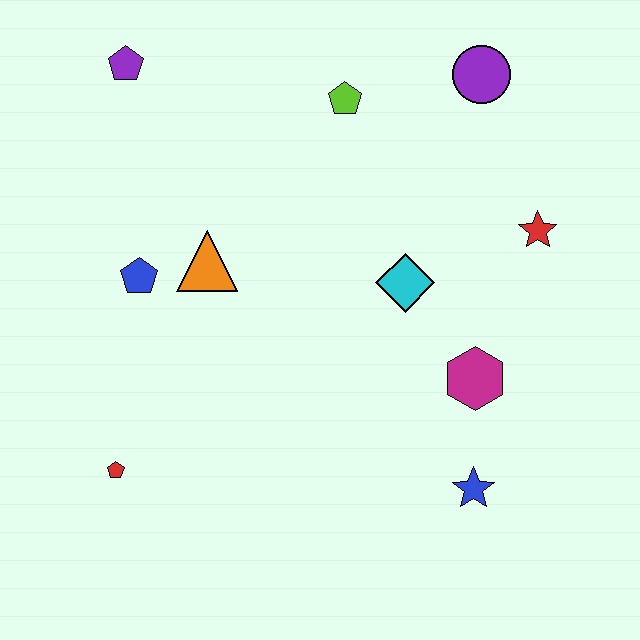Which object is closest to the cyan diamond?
The magenta hexagon is closest to the cyan diamond.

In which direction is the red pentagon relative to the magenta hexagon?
The red pentagon is to the left of the magenta hexagon.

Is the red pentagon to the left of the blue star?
Yes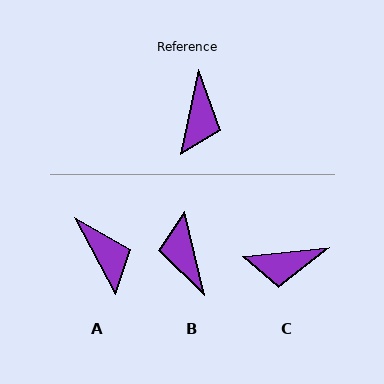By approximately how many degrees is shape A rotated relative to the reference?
Approximately 40 degrees counter-clockwise.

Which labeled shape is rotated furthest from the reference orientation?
B, about 155 degrees away.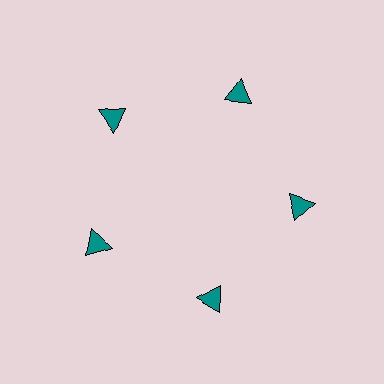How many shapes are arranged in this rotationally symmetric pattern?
There are 5 shapes, arranged in 5 groups of 1.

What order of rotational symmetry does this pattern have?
This pattern has 5-fold rotational symmetry.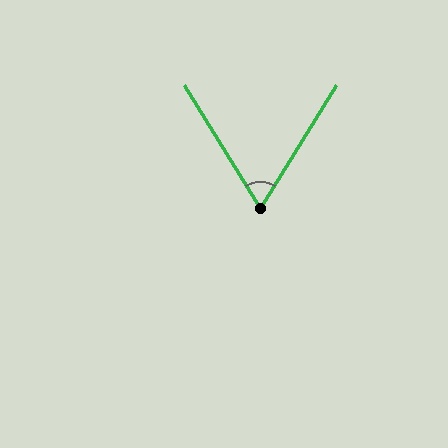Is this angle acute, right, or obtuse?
It is acute.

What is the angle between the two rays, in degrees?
Approximately 63 degrees.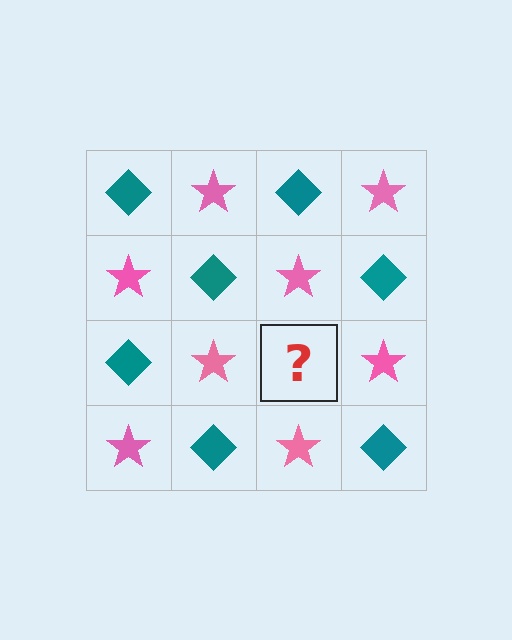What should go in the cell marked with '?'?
The missing cell should contain a teal diamond.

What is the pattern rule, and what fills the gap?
The rule is that it alternates teal diamond and pink star in a checkerboard pattern. The gap should be filled with a teal diamond.